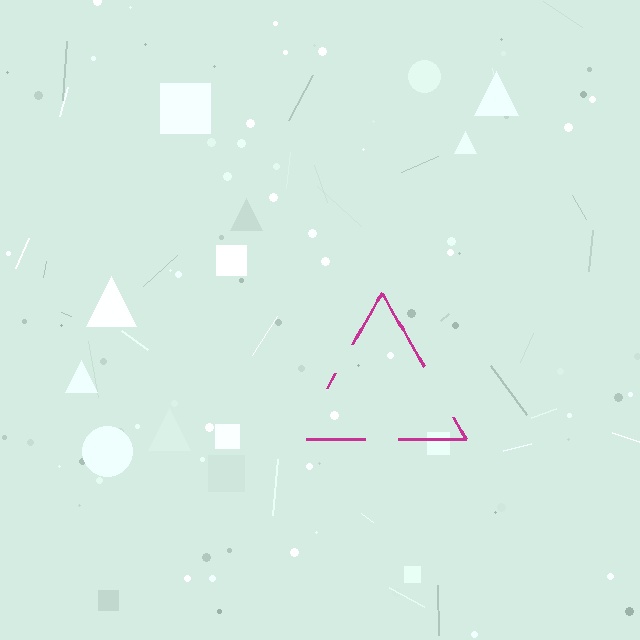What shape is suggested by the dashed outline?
The dashed outline suggests a triangle.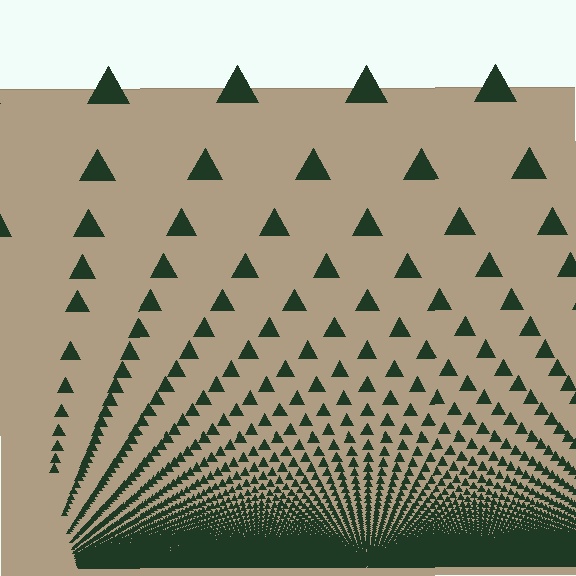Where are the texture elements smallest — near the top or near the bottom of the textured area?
Near the bottom.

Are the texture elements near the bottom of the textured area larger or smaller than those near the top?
Smaller. The gradient is inverted — elements near the bottom are smaller and denser.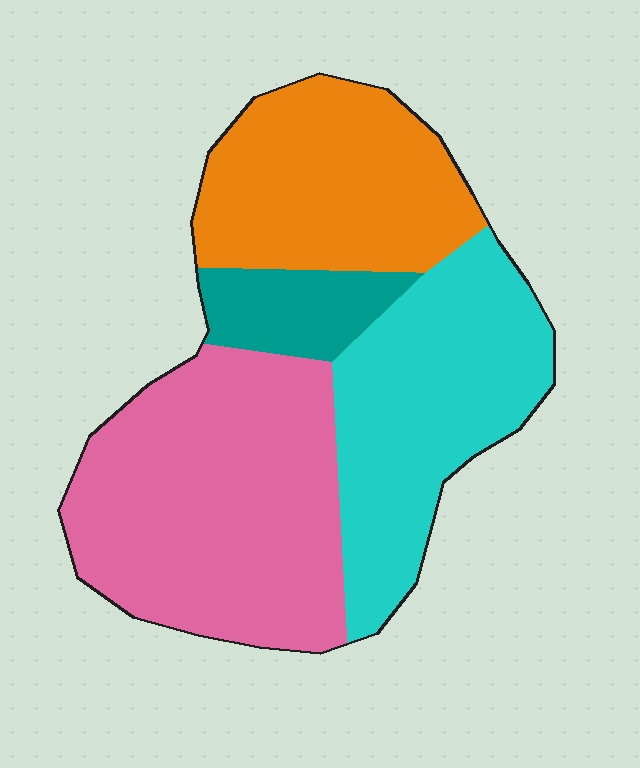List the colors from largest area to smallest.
From largest to smallest: pink, cyan, orange, teal.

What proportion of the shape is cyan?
Cyan covers roughly 30% of the shape.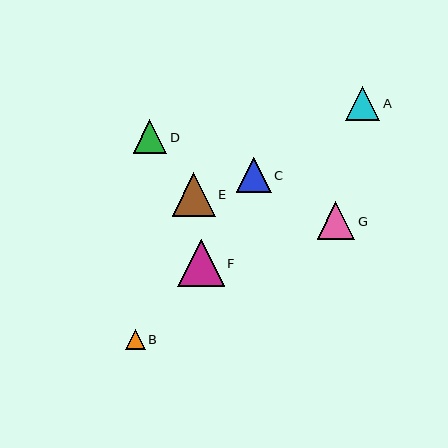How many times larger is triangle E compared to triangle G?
Triangle E is approximately 1.2 times the size of triangle G.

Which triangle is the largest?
Triangle F is the largest with a size of approximately 47 pixels.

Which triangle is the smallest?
Triangle B is the smallest with a size of approximately 20 pixels.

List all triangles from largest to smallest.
From largest to smallest: F, E, G, C, A, D, B.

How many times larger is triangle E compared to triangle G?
Triangle E is approximately 1.2 times the size of triangle G.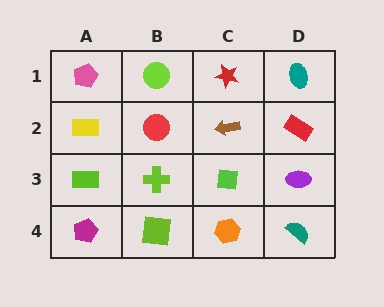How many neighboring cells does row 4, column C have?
3.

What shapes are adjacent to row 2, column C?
A red star (row 1, column C), a lime square (row 3, column C), a red circle (row 2, column B), a red rectangle (row 2, column D).